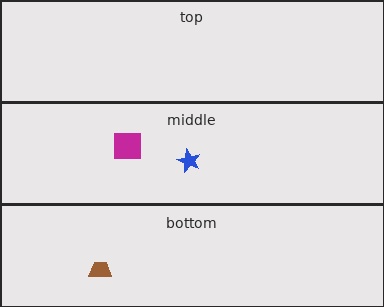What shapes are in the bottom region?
The brown trapezoid.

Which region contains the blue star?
The middle region.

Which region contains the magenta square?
The middle region.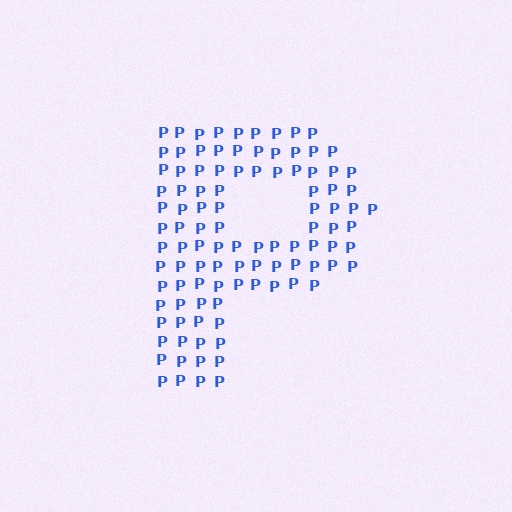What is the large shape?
The large shape is the letter P.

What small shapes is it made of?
It is made of small letter P's.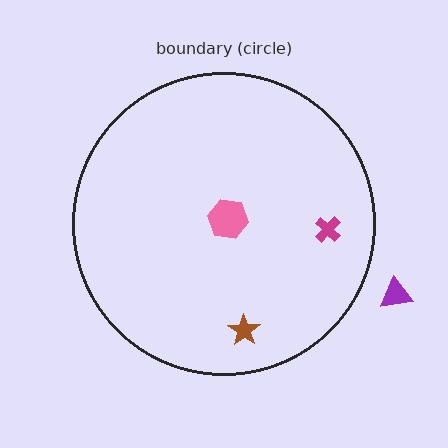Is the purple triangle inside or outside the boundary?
Outside.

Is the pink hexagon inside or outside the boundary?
Inside.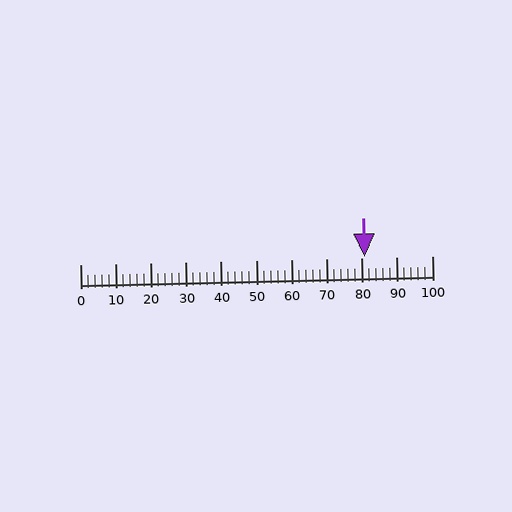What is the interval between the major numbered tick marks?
The major tick marks are spaced 10 units apart.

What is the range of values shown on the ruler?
The ruler shows values from 0 to 100.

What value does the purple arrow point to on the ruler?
The purple arrow points to approximately 81.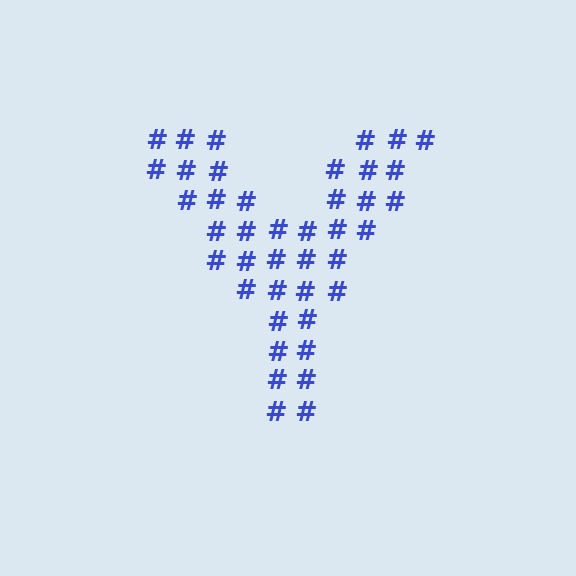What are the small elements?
The small elements are hash symbols.